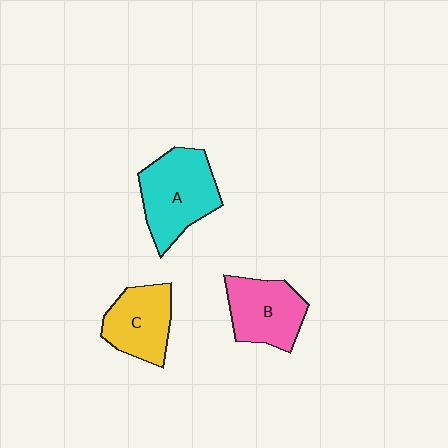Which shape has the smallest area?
Shape C (yellow).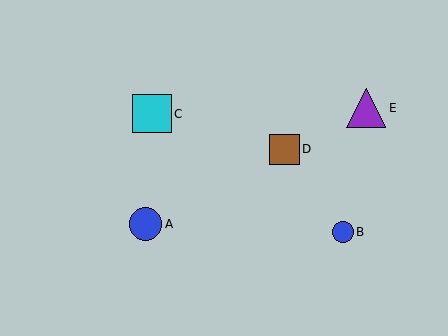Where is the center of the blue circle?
The center of the blue circle is at (343, 232).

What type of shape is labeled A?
Shape A is a blue circle.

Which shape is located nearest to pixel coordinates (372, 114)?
The purple triangle (labeled E) at (366, 108) is nearest to that location.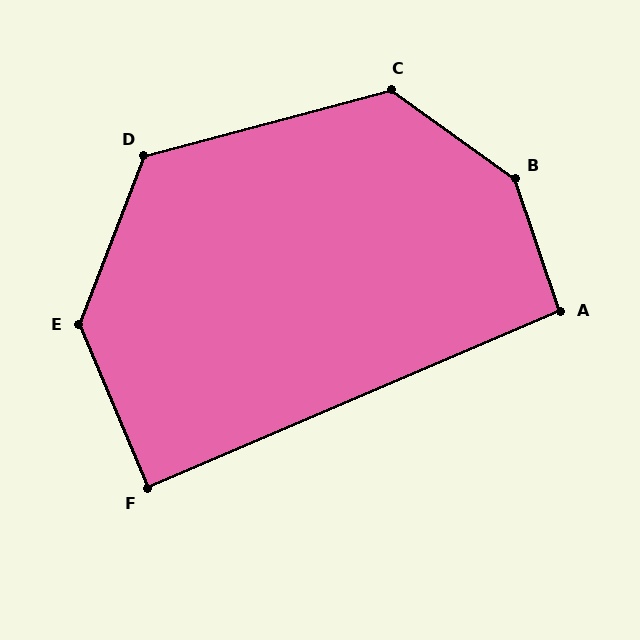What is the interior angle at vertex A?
Approximately 94 degrees (approximately right).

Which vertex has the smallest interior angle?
F, at approximately 90 degrees.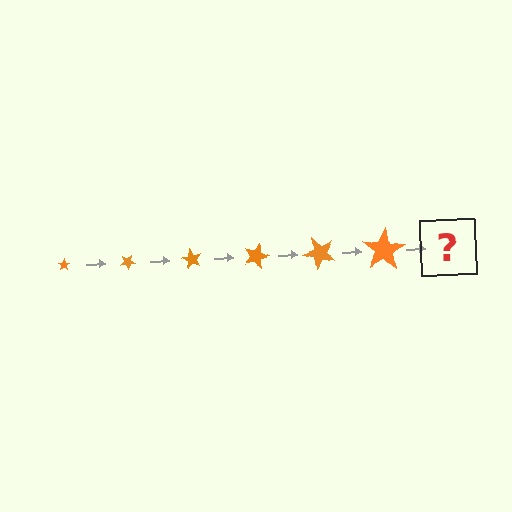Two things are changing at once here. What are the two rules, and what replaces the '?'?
The two rules are that the star grows larger each step and it rotates 30 degrees each step. The '?' should be a star, larger than the previous one and rotated 180 degrees from the start.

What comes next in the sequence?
The next element should be a star, larger than the previous one and rotated 180 degrees from the start.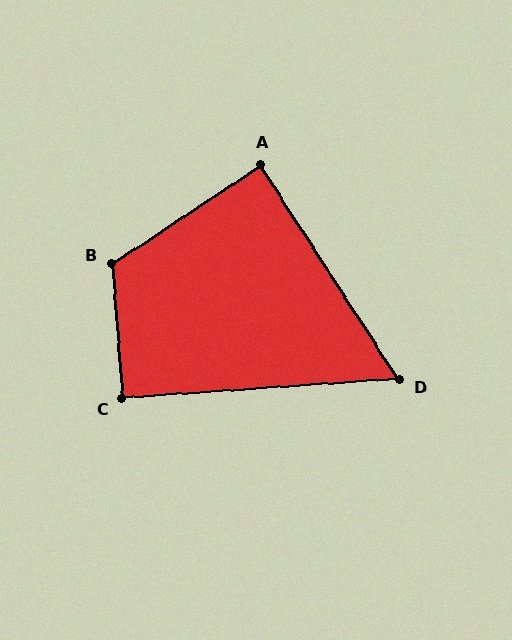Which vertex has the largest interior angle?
B, at approximately 119 degrees.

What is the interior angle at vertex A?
Approximately 89 degrees (approximately right).